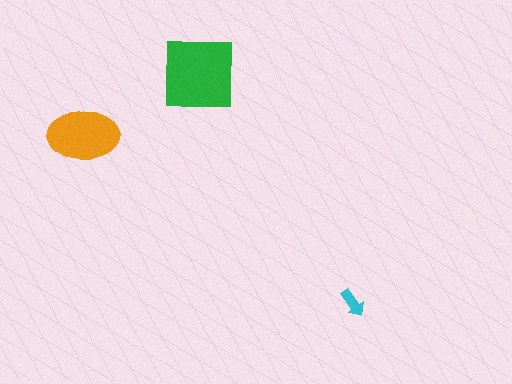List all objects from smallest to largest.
The cyan arrow, the orange ellipse, the green square.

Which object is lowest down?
The cyan arrow is bottommost.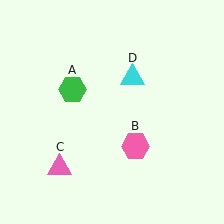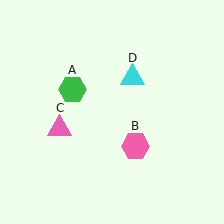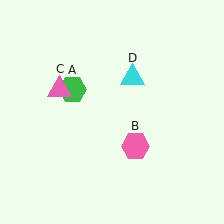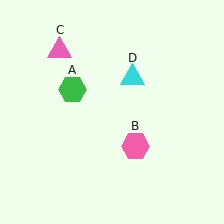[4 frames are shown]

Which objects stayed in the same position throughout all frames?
Green hexagon (object A) and pink hexagon (object B) and cyan triangle (object D) remained stationary.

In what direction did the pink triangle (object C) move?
The pink triangle (object C) moved up.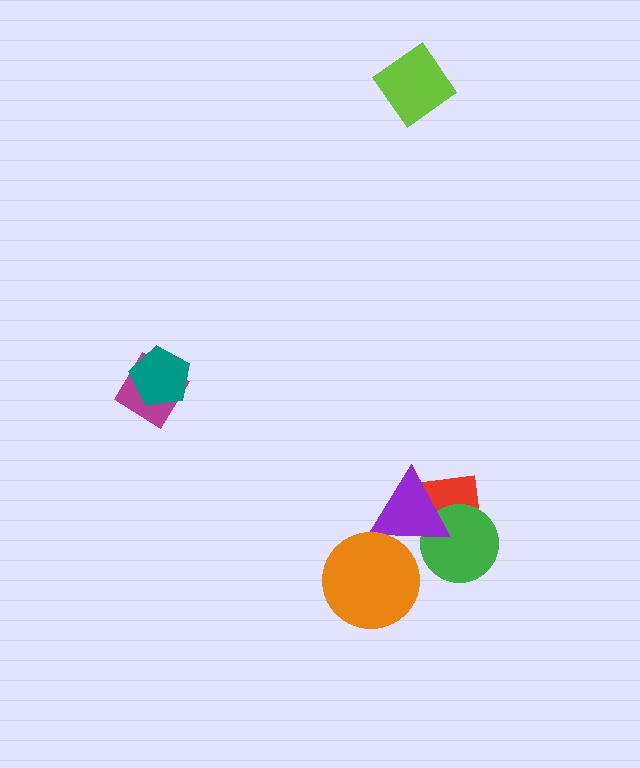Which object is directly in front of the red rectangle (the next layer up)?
The green circle is directly in front of the red rectangle.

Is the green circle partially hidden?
Yes, it is partially covered by another shape.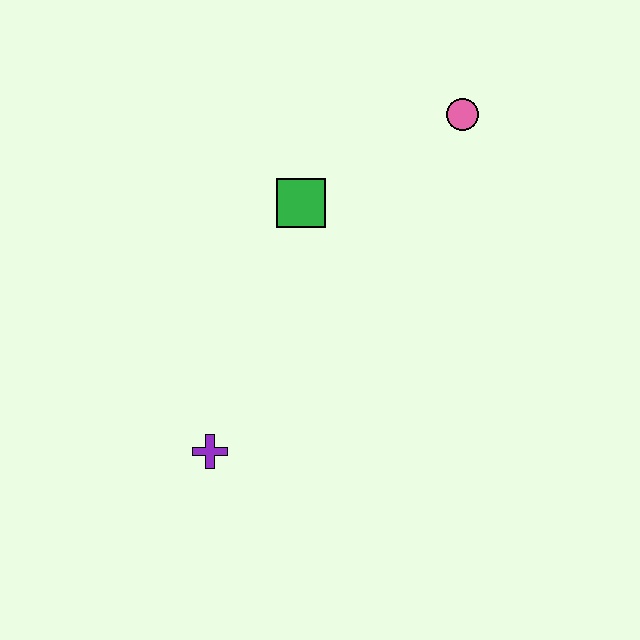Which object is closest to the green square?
The pink circle is closest to the green square.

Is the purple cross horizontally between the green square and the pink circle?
No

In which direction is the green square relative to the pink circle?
The green square is to the left of the pink circle.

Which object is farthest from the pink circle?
The purple cross is farthest from the pink circle.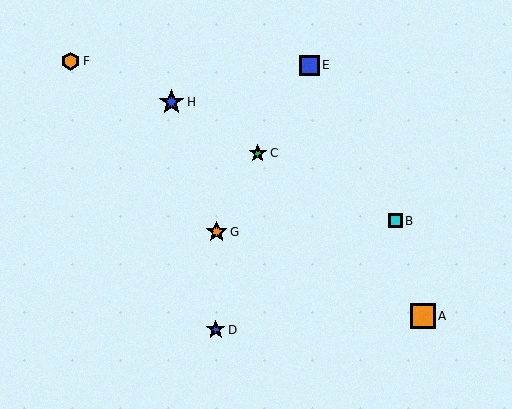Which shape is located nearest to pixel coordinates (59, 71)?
The orange hexagon (labeled F) at (71, 61) is nearest to that location.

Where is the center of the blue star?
The center of the blue star is at (172, 102).